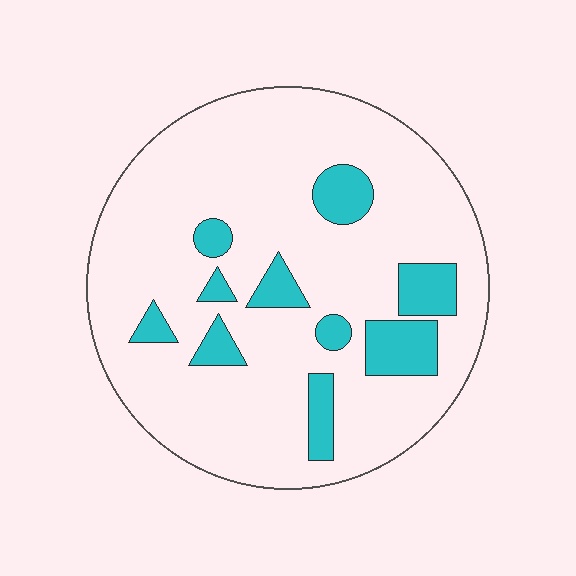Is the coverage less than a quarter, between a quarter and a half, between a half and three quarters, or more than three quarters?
Less than a quarter.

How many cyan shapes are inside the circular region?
10.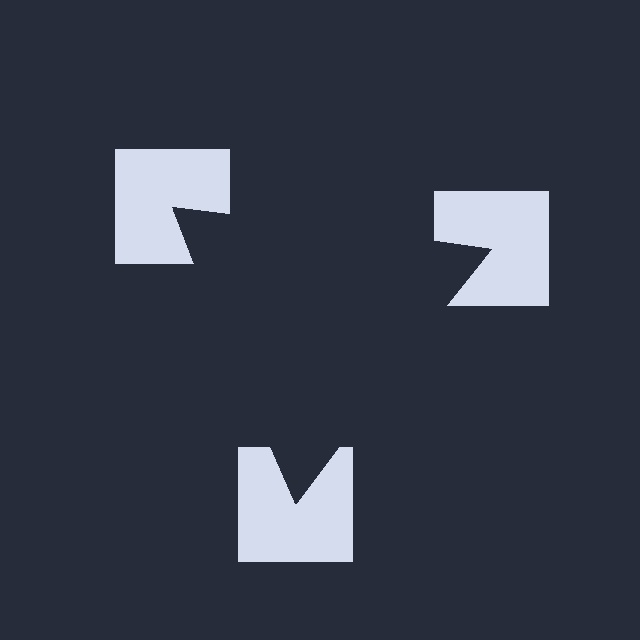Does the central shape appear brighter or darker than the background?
It typically appears slightly darker than the background, even though no actual brightness change is drawn.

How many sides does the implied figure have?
3 sides.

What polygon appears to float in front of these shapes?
An illusory triangle — its edges are inferred from the aligned wedge cuts in the notched squares, not physically drawn.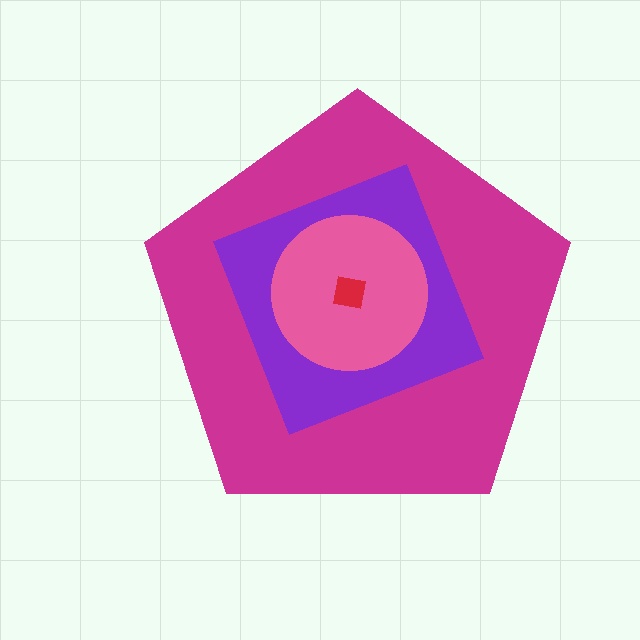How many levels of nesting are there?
4.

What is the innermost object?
The red square.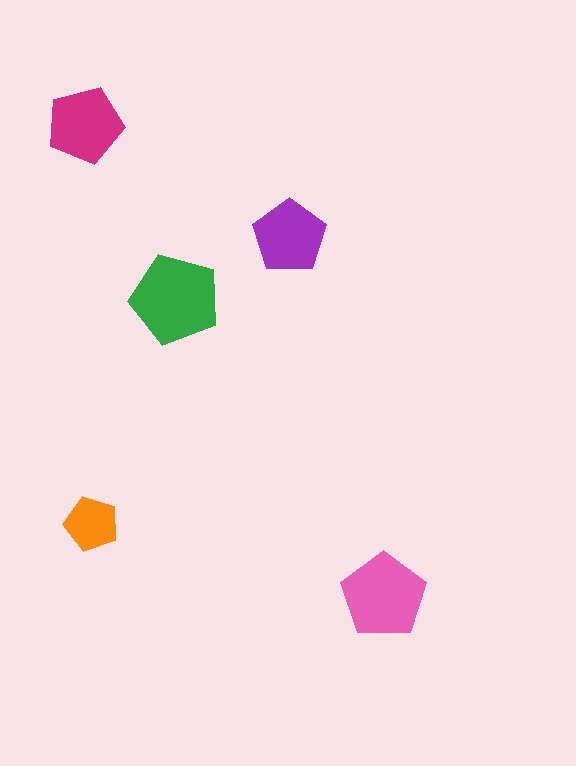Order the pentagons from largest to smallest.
the green one, the pink one, the magenta one, the purple one, the orange one.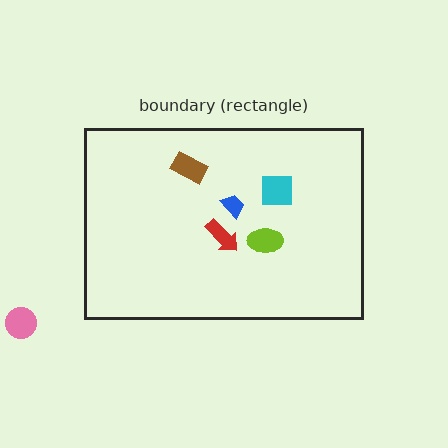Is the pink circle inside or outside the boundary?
Outside.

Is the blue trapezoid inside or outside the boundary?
Inside.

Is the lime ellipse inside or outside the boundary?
Inside.